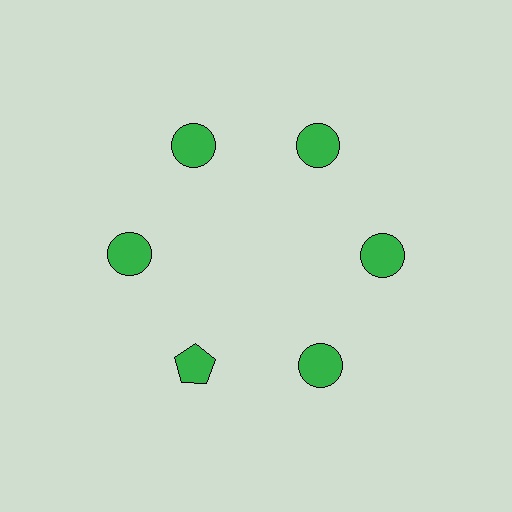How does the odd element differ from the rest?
It has a different shape: pentagon instead of circle.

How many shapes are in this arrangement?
There are 6 shapes arranged in a ring pattern.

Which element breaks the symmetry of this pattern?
The green pentagon at roughly the 7 o'clock position breaks the symmetry. All other shapes are green circles.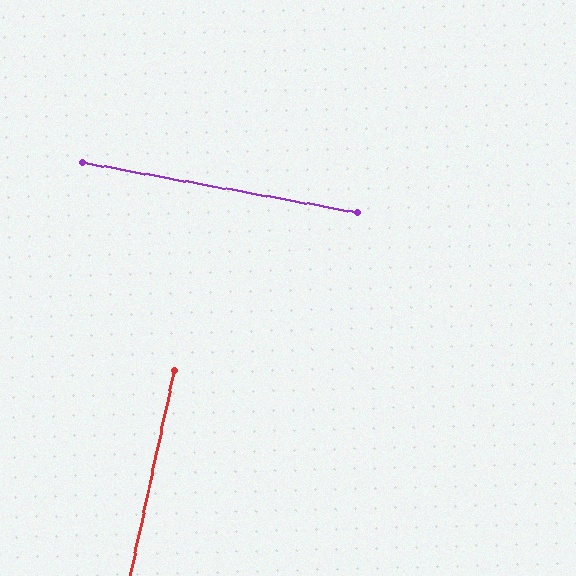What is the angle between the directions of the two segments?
Approximately 88 degrees.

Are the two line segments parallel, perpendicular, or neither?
Perpendicular — they meet at approximately 88°.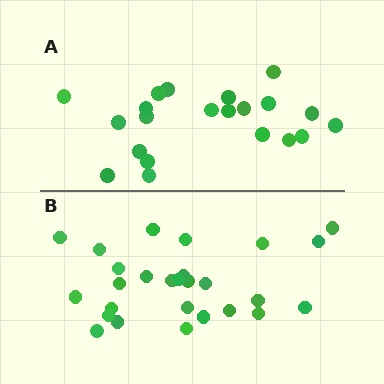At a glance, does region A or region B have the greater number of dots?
Region B (the bottom region) has more dots.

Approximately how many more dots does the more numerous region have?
Region B has about 6 more dots than region A.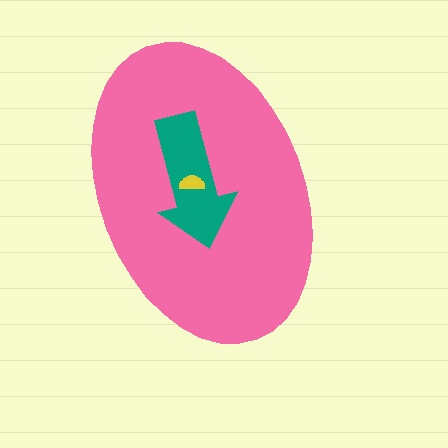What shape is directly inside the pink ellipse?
The teal arrow.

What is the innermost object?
The yellow semicircle.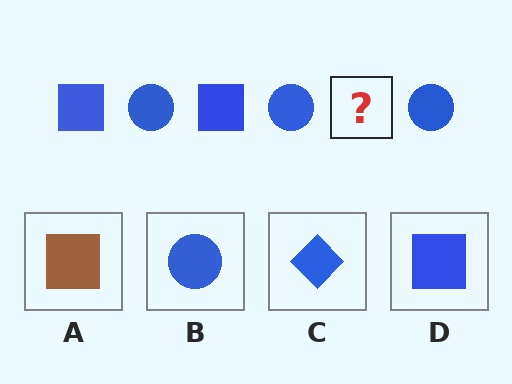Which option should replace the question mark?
Option D.